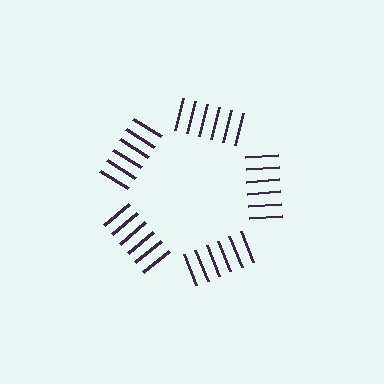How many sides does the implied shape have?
5 sides — the line-ends trace a pentagon.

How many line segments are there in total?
30 — 6 along each of the 5 edges.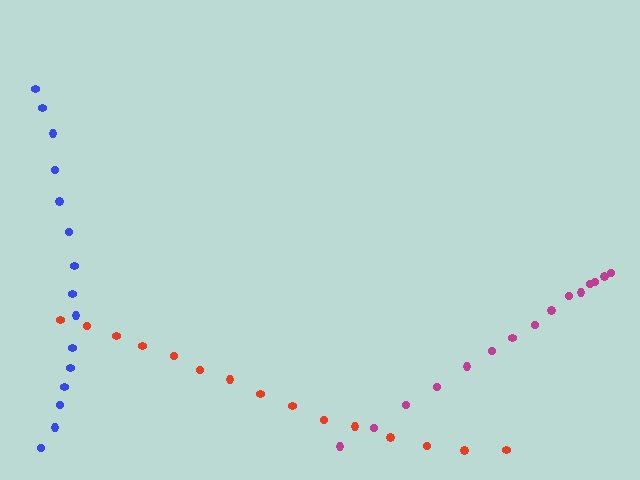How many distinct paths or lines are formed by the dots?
There are 3 distinct paths.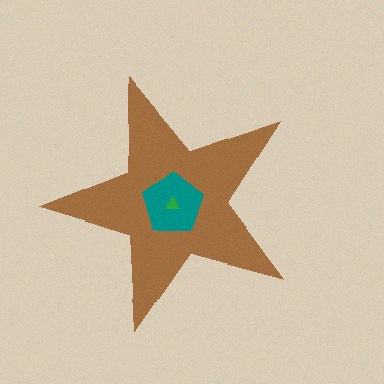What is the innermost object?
The green triangle.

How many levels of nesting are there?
3.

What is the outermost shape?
The brown star.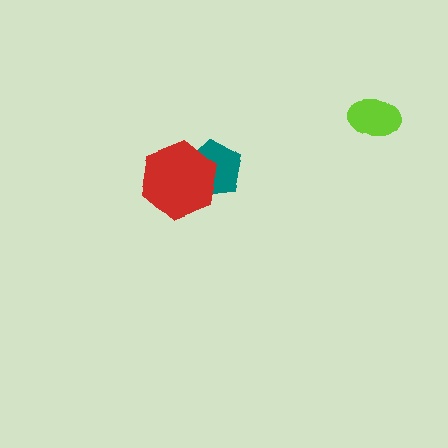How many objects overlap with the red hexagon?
1 object overlaps with the red hexagon.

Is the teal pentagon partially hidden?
Yes, it is partially covered by another shape.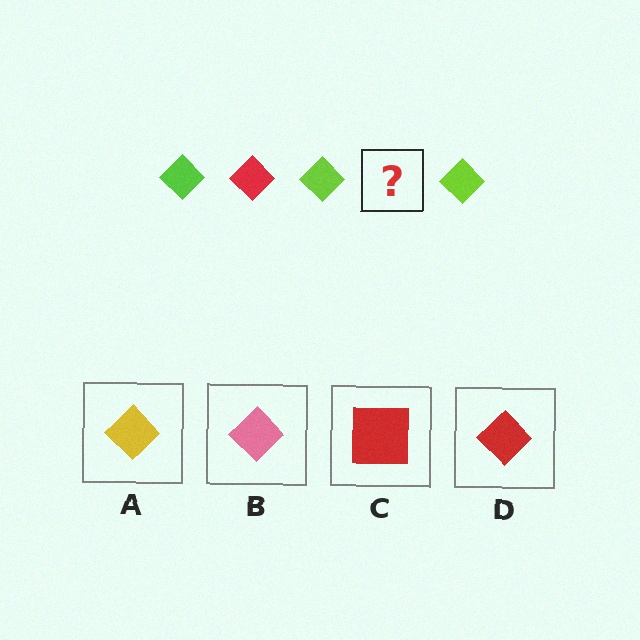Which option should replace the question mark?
Option D.